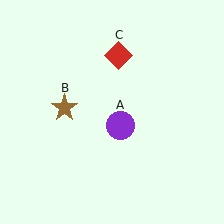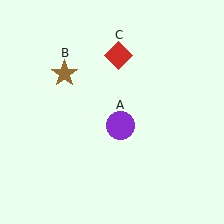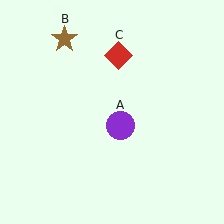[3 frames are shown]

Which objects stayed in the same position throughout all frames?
Purple circle (object A) and red diamond (object C) remained stationary.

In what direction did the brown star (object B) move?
The brown star (object B) moved up.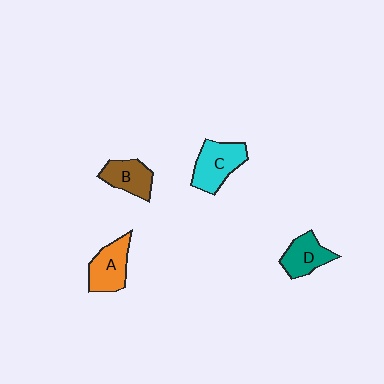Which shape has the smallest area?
Shape B (brown).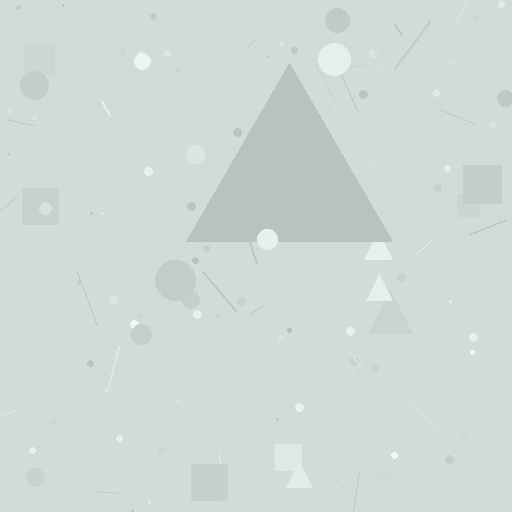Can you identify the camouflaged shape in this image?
The camouflaged shape is a triangle.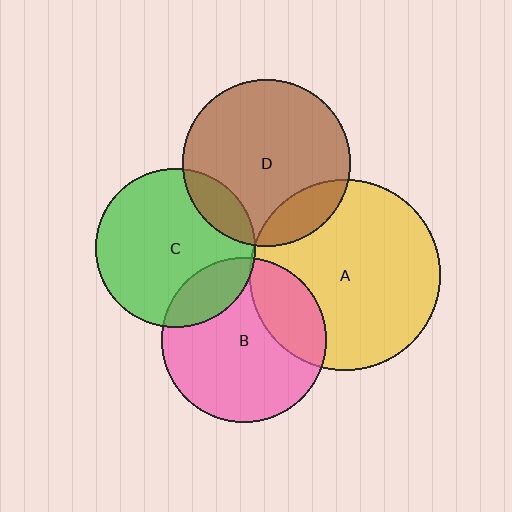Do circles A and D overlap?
Yes.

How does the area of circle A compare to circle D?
Approximately 1.3 times.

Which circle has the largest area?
Circle A (yellow).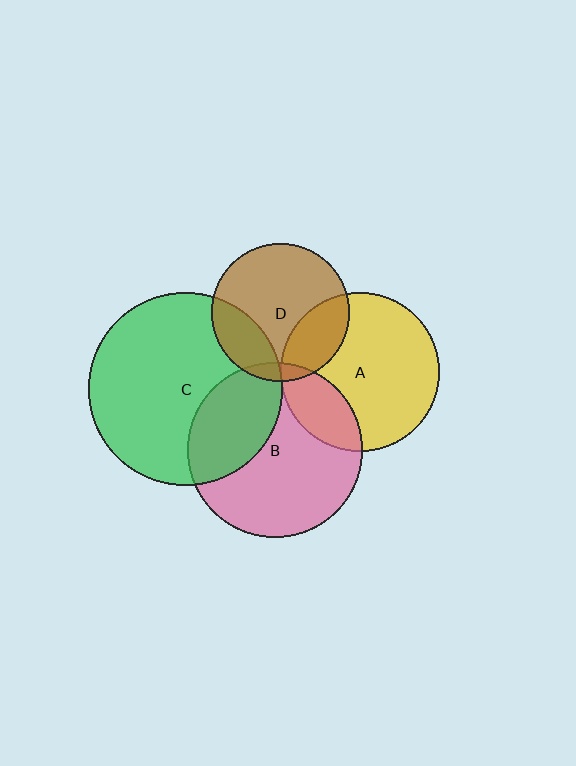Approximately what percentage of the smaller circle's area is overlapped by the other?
Approximately 35%.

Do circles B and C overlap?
Yes.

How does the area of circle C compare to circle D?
Approximately 2.0 times.